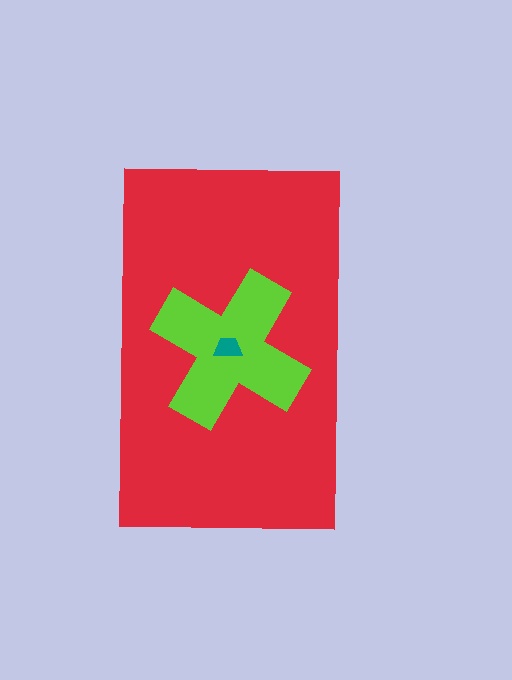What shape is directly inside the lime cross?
The teal trapezoid.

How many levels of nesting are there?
3.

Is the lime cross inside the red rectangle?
Yes.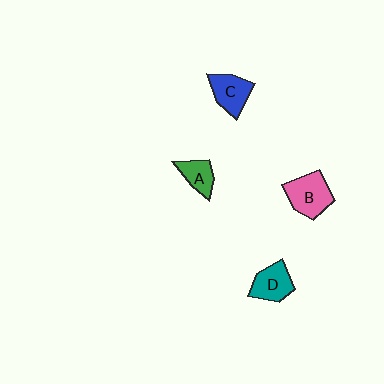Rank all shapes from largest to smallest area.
From largest to smallest: B (pink), C (blue), D (teal), A (green).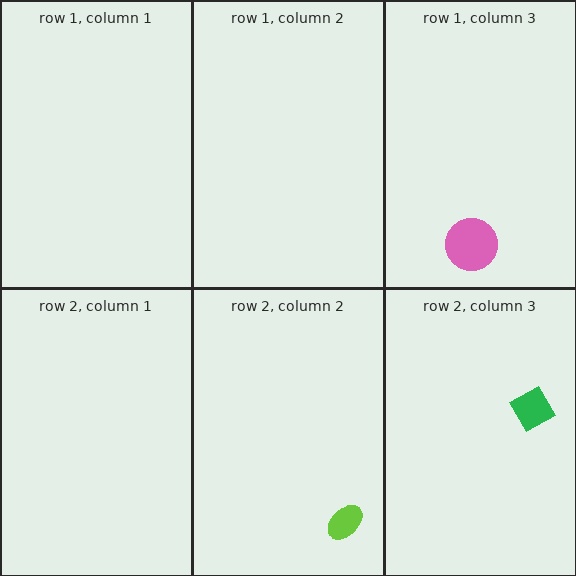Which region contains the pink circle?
The row 1, column 3 region.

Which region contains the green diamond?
The row 2, column 3 region.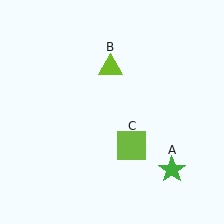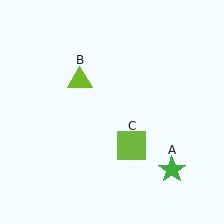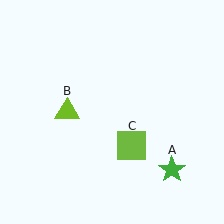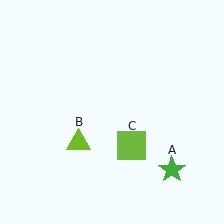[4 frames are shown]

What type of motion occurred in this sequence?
The lime triangle (object B) rotated counterclockwise around the center of the scene.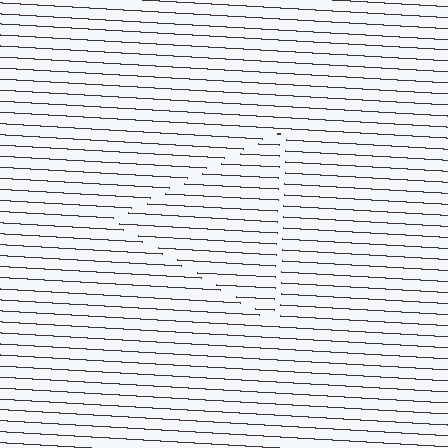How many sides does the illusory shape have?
3 sides — the line-ends trace a triangle.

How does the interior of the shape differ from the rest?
The interior of the shape contains the same grating, shifted by half a period — the contour is defined by the phase discontinuity where line-ends from the inner and outer gratings abut.